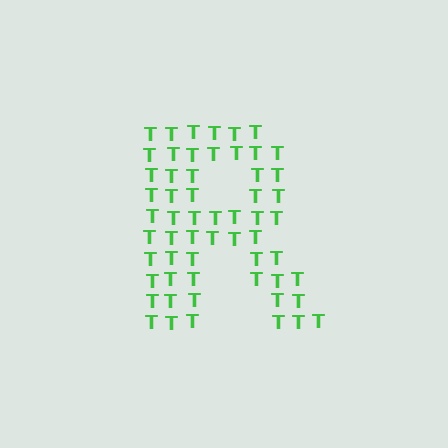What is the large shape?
The large shape is the letter R.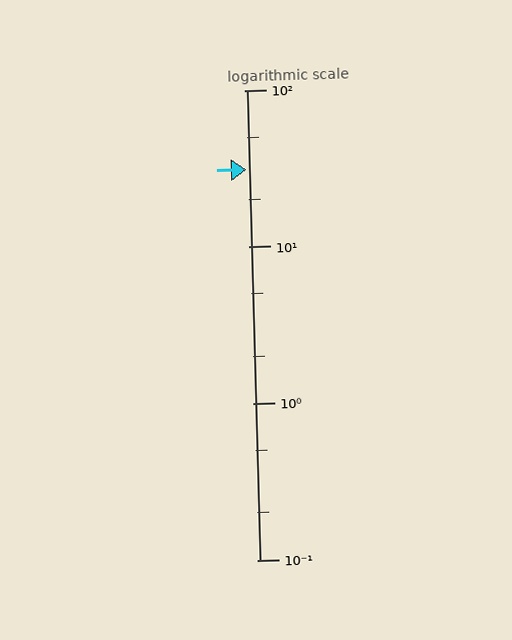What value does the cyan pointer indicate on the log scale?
The pointer indicates approximately 31.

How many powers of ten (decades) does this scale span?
The scale spans 3 decades, from 0.1 to 100.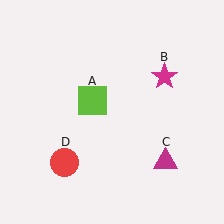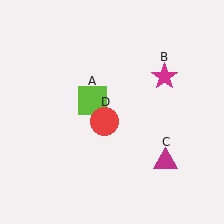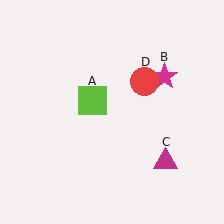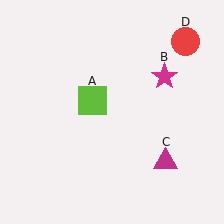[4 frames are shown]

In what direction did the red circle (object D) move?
The red circle (object D) moved up and to the right.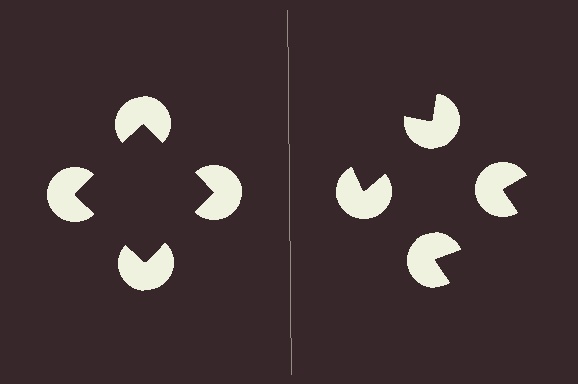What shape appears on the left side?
An illusory square.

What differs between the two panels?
The pac-man discs are positioned identically on both sides; only the wedge orientations differ. On the left they align to a square; on the right they are misaligned.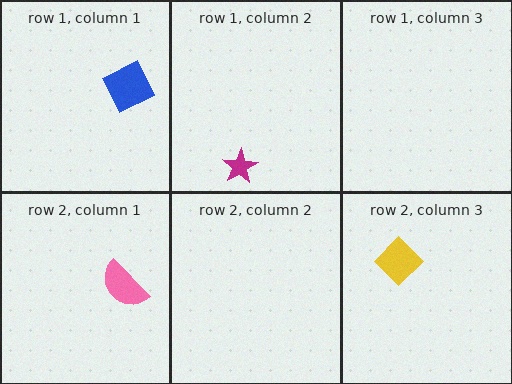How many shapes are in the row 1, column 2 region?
1.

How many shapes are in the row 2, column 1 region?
1.